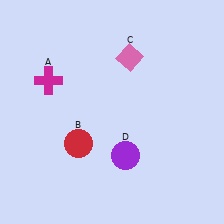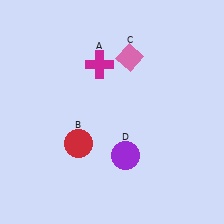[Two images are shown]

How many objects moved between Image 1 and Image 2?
1 object moved between the two images.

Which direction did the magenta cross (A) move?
The magenta cross (A) moved right.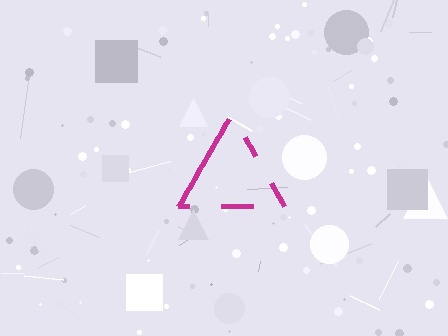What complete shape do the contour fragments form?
The contour fragments form a triangle.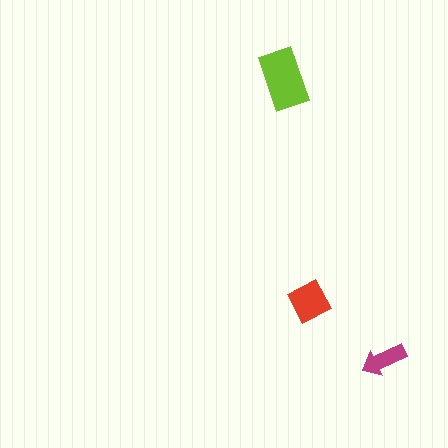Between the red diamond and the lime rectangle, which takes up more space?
The lime rectangle.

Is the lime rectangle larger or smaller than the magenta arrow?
Larger.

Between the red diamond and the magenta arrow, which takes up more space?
The red diamond.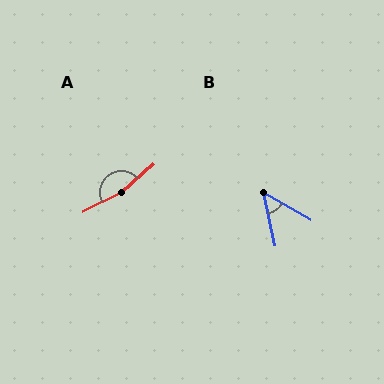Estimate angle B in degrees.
Approximately 47 degrees.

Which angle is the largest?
A, at approximately 166 degrees.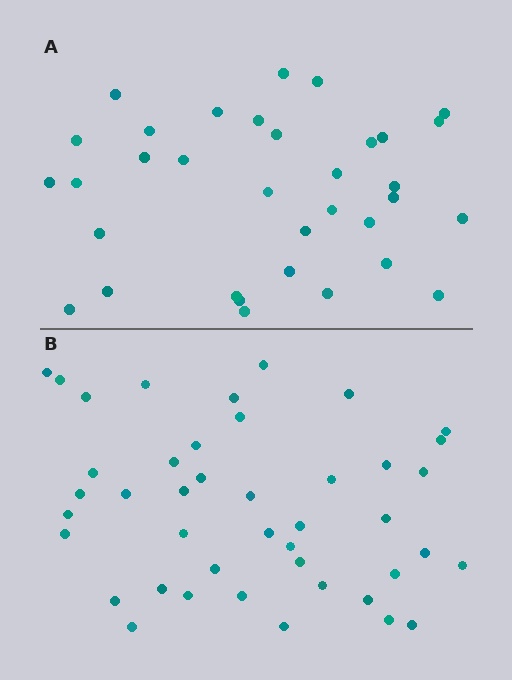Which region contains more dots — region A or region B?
Region B (the bottom region) has more dots.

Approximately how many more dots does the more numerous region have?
Region B has roughly 8 or so more dots than region A.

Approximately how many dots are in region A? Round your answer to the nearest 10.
About 30 dots. (The exact count is 34, which rounds to 30.)